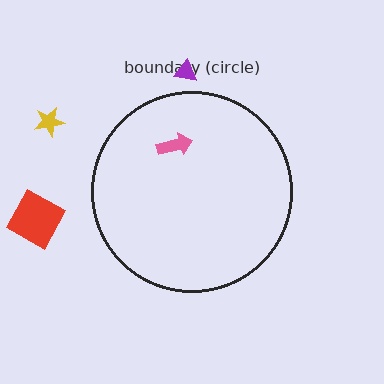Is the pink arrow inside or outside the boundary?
Inside.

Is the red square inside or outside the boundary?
Outside.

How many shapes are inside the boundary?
1 inside, 3 outside.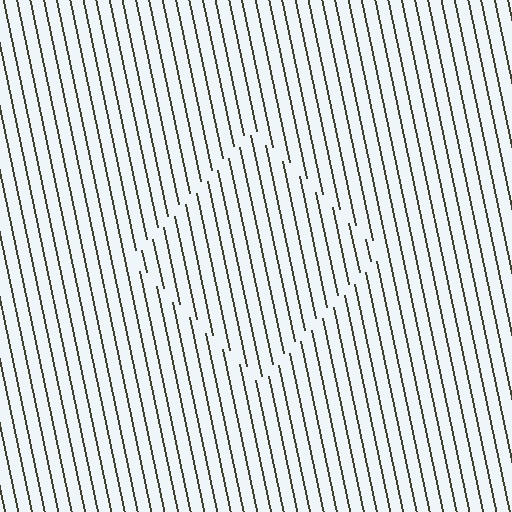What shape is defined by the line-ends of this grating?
An illusory square. The interior of the shape contains the same grating, shifted by half a period — the contour is defined by the phase discontinuity where line-ends from the inner and outer gratings abut.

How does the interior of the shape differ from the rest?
The interior of the shape contains the same grating, shifted by half a period — the contour is defined by the phase discontinuity where line-ends from the inner and outer gratings abut.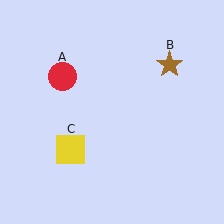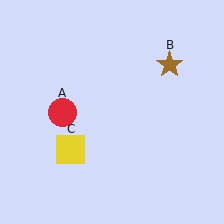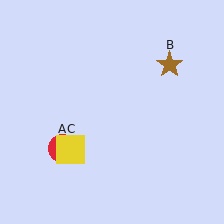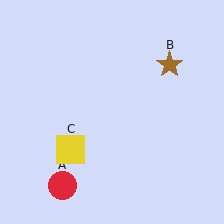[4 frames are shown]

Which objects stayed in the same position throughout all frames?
Brown star (object B) and yellow square (object C) remained stationary.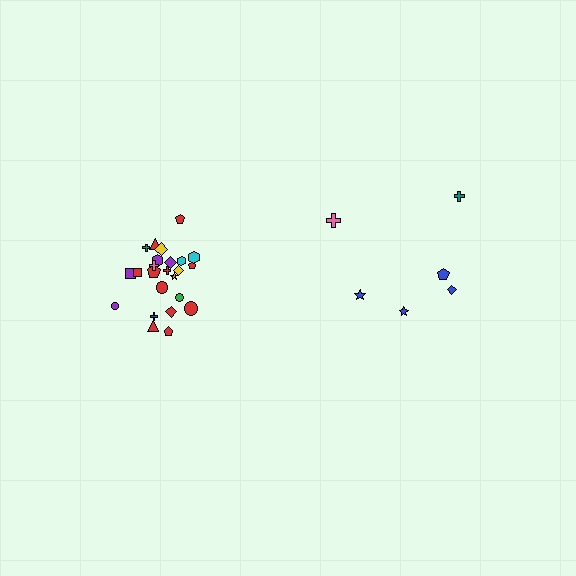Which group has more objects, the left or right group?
The left group.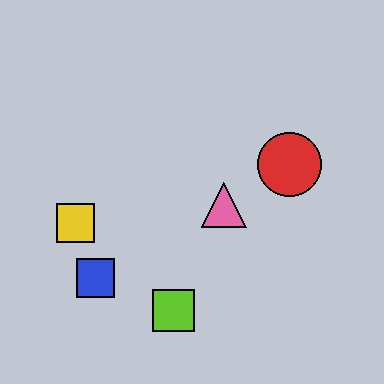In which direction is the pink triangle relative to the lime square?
The pink triangle is above the lime square.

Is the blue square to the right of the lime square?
No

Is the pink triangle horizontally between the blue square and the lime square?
No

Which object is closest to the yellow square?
The blue square is closest to the yellow square.